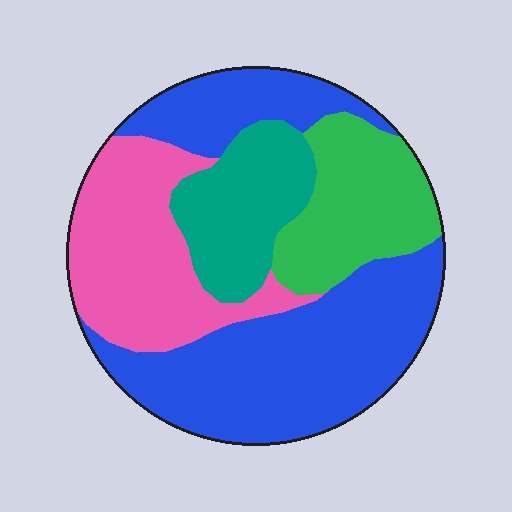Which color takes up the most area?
Blue, at roughly 45%.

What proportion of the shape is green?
Green covers 17% of the shape.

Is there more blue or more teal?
Blue.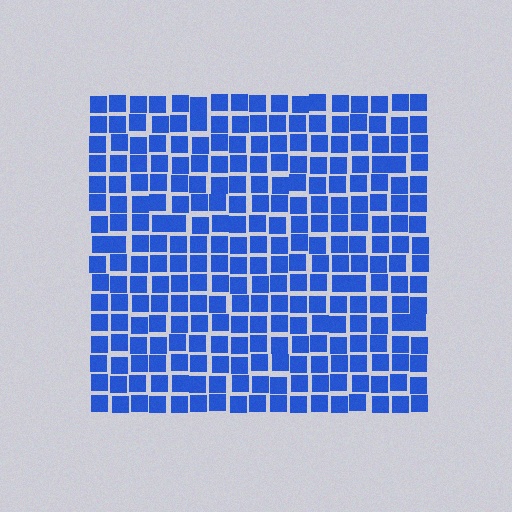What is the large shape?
The large shape is a square.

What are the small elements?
The small elements are squares.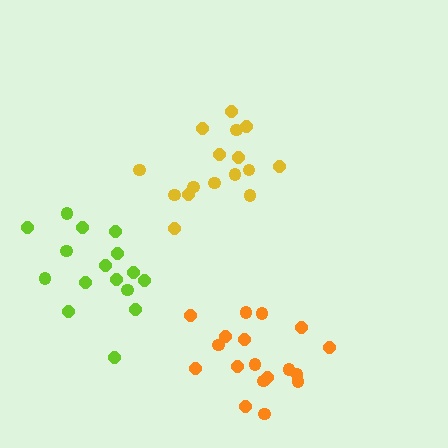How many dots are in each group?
Group 1: 18 dots, Group 2: 16 dots, Group 3: 16 dots (50 total).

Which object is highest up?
The yellow cluster is topmost.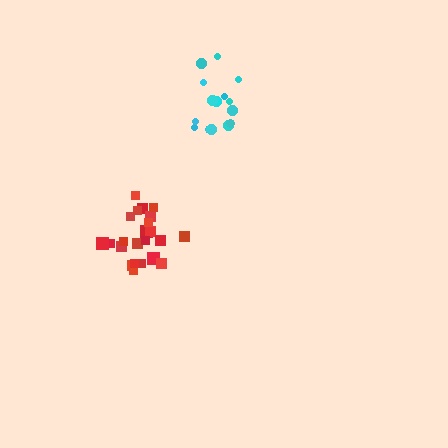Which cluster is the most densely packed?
Red.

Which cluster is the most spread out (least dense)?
Cyan.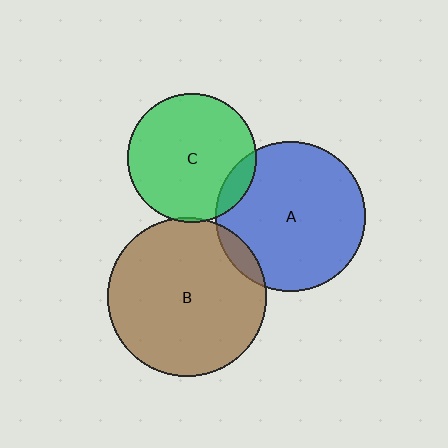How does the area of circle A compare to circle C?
Approximately 1.4 times.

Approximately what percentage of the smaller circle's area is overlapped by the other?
Approximately 10%.